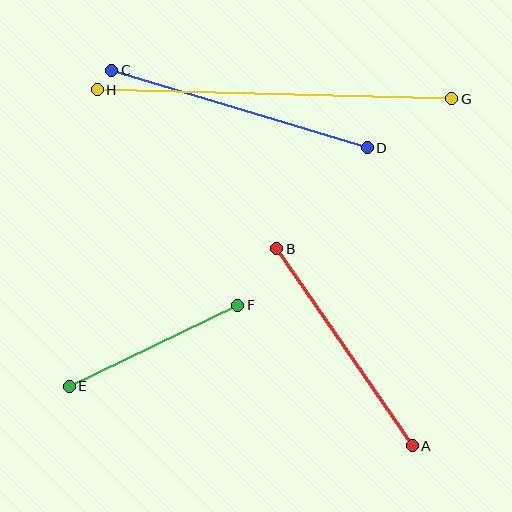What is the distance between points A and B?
The distance is approximately 239 pixels.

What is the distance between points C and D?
The distance is approximately 267 pixels.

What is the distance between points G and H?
The distance is approximately 354 pixels.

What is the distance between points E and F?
The distance is approximately 187 pixels.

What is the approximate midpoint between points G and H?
The midpoint is at approximately (274, 94) pixels.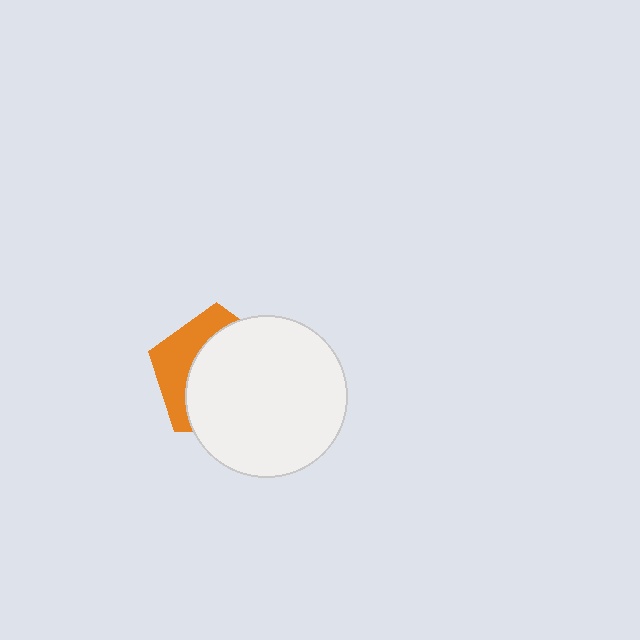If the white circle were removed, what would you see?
You would see the complete orange pentagon.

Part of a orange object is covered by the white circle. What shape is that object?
It is a pentagon.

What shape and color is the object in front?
The object in front is a white circle.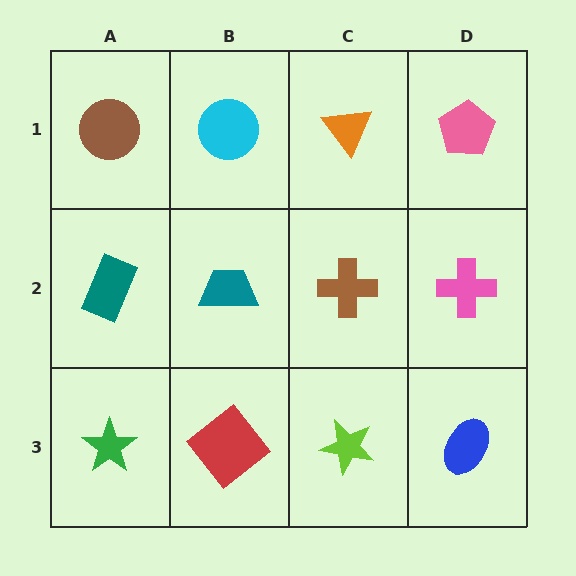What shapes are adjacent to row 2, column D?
A pink pentagon (row 1, column D), a blue ellipse (row 3, column D), a brown cross (row 2, column C).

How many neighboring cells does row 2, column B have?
4.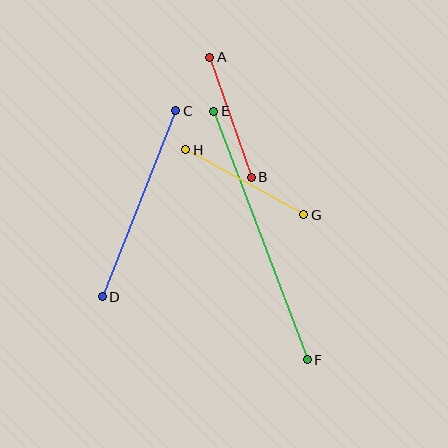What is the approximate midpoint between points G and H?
The midpoint is at approximately (245, 182) pixels.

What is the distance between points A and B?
The distance is approximately 127 pixels.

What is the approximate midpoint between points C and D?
The midpoint is at approximately (139, 204) pixels.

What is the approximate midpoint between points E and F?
The midpoint is at approximately (260, 235) pixels.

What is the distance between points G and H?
The distance is approximately 135 pixels.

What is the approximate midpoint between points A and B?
The midpoint is at approximately (230, 117) pixels.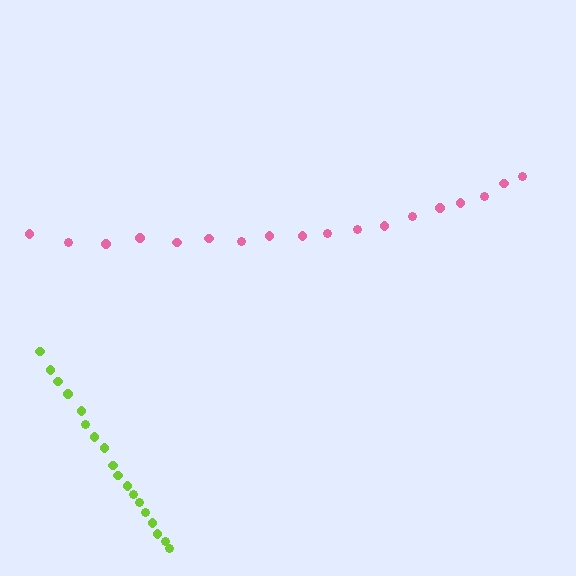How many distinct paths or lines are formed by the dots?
There are 2 distinct paths.